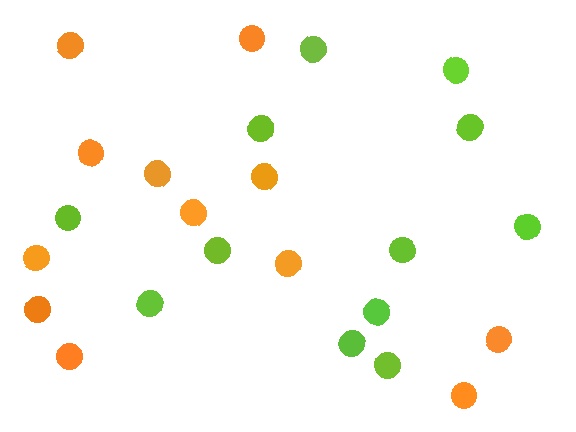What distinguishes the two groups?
There are 2 groups: one group of orange circles (12) and one group of lime circles (12).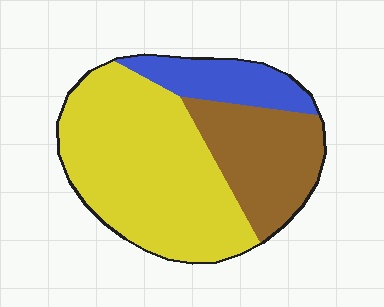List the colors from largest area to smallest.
From largest to smallest: yellow, brown, blue.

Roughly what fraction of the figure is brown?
Brown covers about 25% of the figure.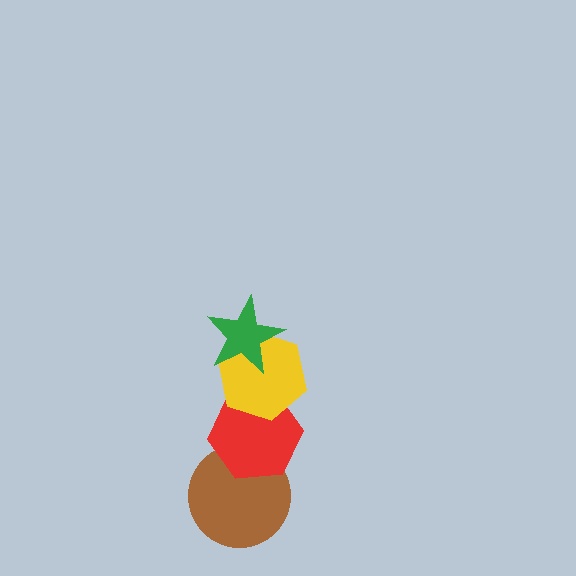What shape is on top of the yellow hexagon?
The green star is on top of the yellow hexagon.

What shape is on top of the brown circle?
The red hexagon is on top of the brown circle.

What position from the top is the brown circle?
The brown circle is 4th from the top.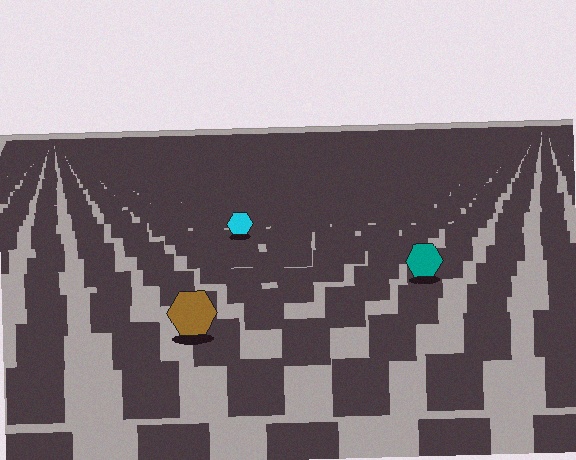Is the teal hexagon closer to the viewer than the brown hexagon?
No. The brown hexagon is closer — you can tell from the texture gradient: the ground texture is coarser near it.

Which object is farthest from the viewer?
The cyan hexagon is farthest from the viewer. It appears smaller and the ground texture around it is denser.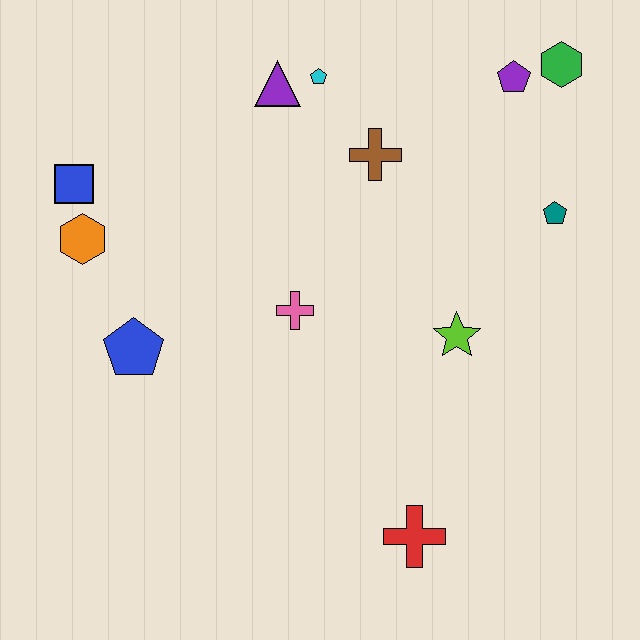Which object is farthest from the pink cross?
The green hexagon is farthest from the pink cross.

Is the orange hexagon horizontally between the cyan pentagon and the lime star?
No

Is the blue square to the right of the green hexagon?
No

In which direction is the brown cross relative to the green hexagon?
The brown cross is to the left of the green hexagon.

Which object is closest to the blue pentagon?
The orange hexagon is closest to the blue pentagon.